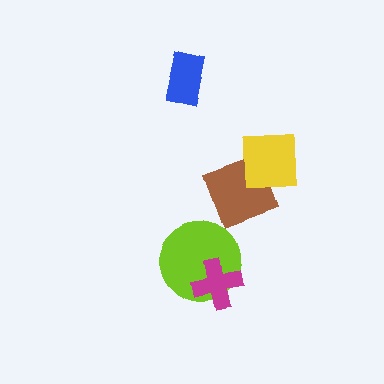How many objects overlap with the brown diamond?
1 object overlaps with the brown diamond.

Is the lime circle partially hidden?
Yes, it is partially covered by another shape.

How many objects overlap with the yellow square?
1 object overlaps with the yellow square.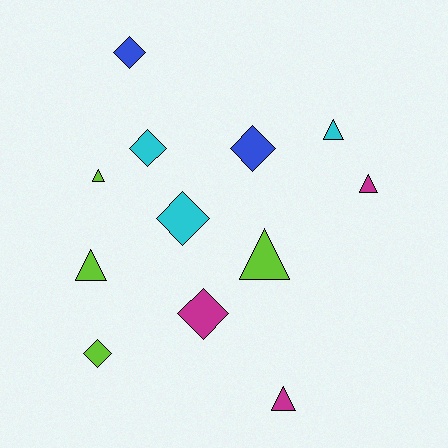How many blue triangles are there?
There are no blue triangles.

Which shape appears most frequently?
Triangle, with 6 objects.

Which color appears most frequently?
Lime, with 4 objects.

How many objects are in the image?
There are 12 objects.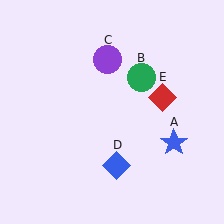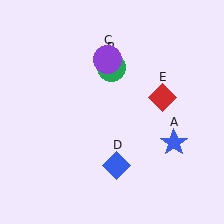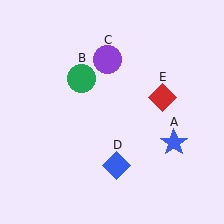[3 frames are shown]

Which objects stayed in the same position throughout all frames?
Blue star (object A) and purple circle (object C) and blue diamond (object D) and red diamond (object E) remained stationary.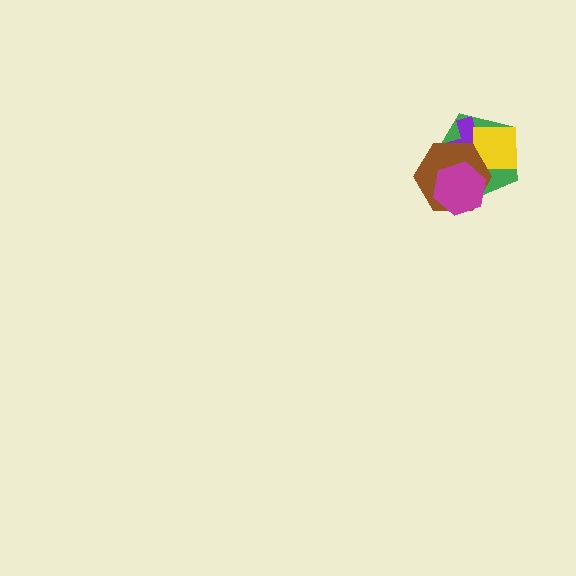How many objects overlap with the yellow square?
3 objects overlap with the yellow square.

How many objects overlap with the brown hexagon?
4 objects overlap with the brown hexagon.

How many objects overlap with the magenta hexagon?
3 objects overlap with the magenta hexagon.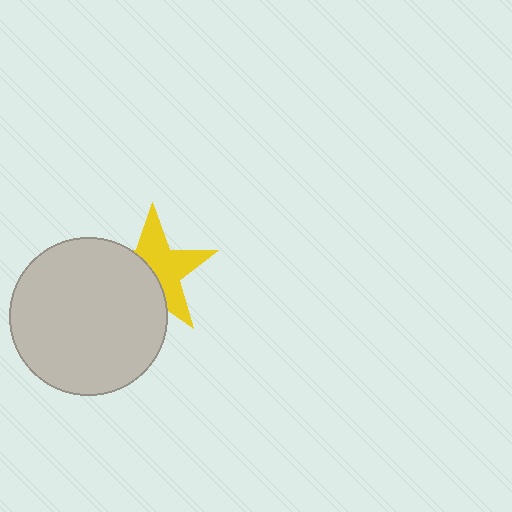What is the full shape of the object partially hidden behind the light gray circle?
The partially hidden object is a yellow star.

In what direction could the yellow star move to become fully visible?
The yellow star could move toward the upper-right. That would shift it out from behind the light gray circle entirely.